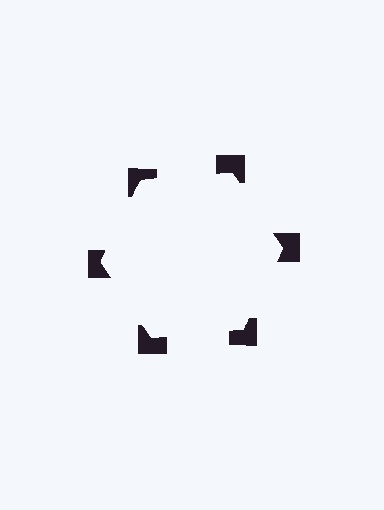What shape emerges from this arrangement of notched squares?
An illusory hexagon — its edges are inferred from the aligned wedge cuts in the notched squares, not physically drawn.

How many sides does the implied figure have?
6 sides.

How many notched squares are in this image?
There are 6 — one at each vertex of the illusory hexagon.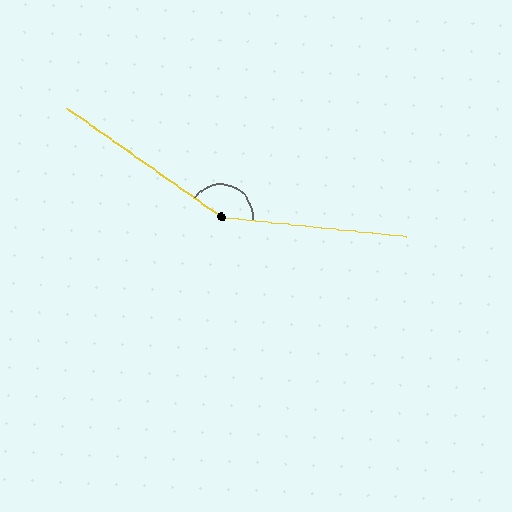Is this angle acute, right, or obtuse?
It is obtuse.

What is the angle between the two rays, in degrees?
Approximately 151 degrees.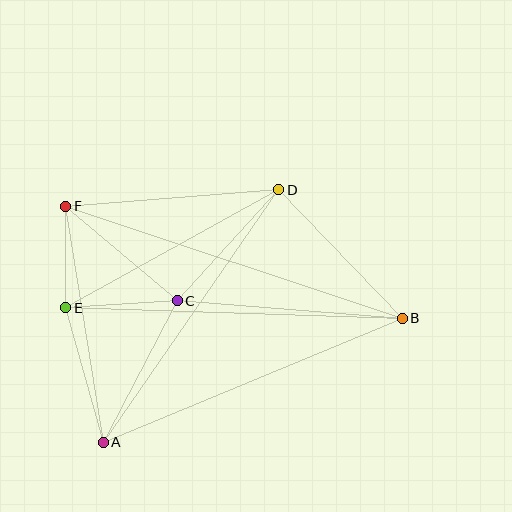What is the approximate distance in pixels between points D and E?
The distance between D and E is approximately 244 pixels.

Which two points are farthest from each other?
Points B and F are farthest from each other.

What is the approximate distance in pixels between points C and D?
The distance between C and D is approximately 151 pixels.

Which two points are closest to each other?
Points E and F are closest to each other.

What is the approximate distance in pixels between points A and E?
The distance between A and E is approximately 139 pixels.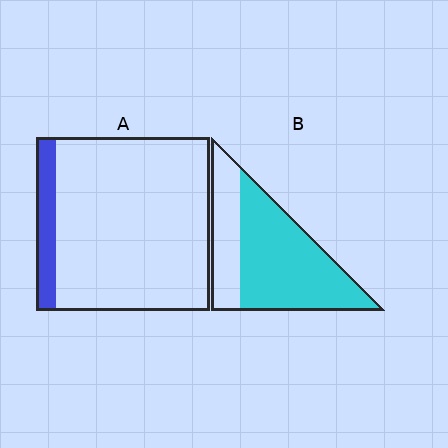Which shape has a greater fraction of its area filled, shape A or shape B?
Shape B.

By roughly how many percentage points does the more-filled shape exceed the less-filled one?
By roughly 60 percentage points (B over A).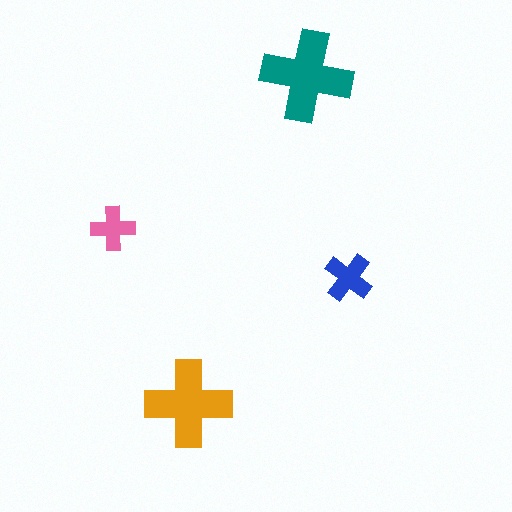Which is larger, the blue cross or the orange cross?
The orange one.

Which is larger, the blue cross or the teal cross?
The teal one.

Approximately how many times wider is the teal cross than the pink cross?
About 2 times wider.